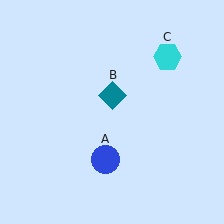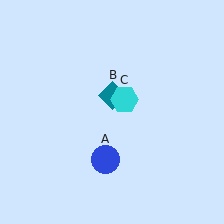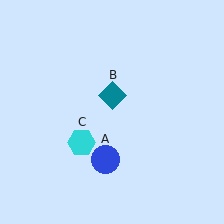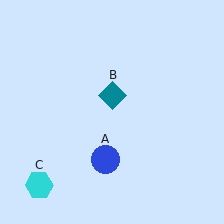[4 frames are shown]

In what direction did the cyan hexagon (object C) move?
The cyan hexagon (object C) moved down and to the left.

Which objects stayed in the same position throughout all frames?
Blue circle (object A) and teal diamond (object B) remained stationary.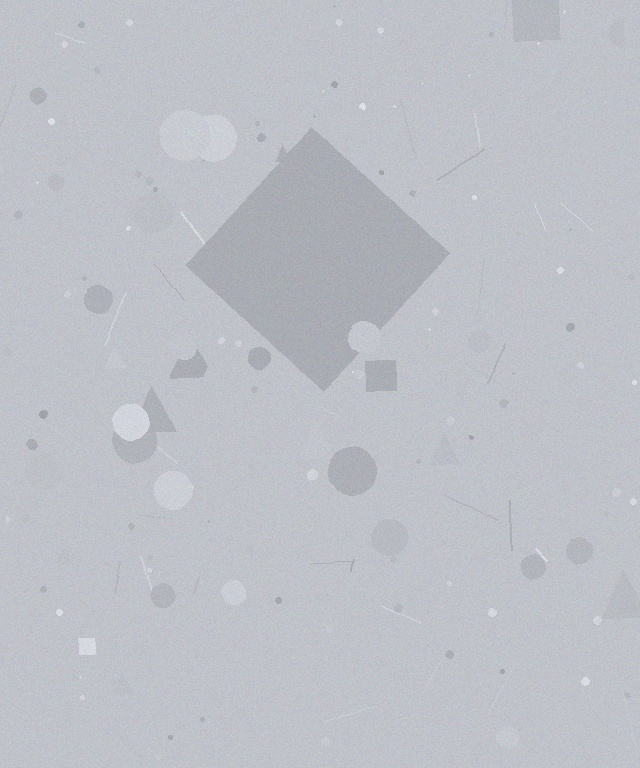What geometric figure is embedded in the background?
A diamond is embedded in the background.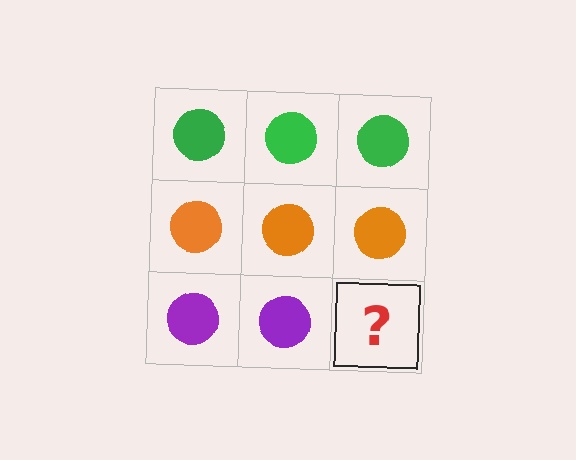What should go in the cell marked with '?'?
The missing cell should contain a purple circle.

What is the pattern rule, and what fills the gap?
The rule is that each row has a consistent color. The gap should be filled with a purple circle.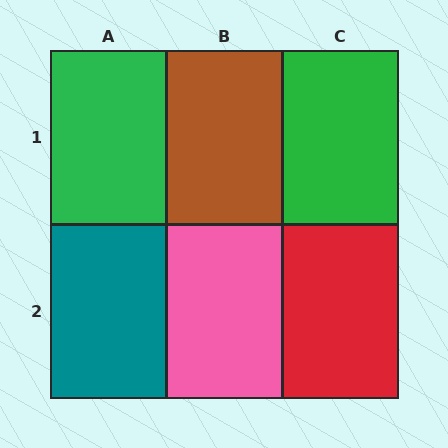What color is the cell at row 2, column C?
Red.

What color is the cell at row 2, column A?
Teal.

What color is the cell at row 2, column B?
Pink.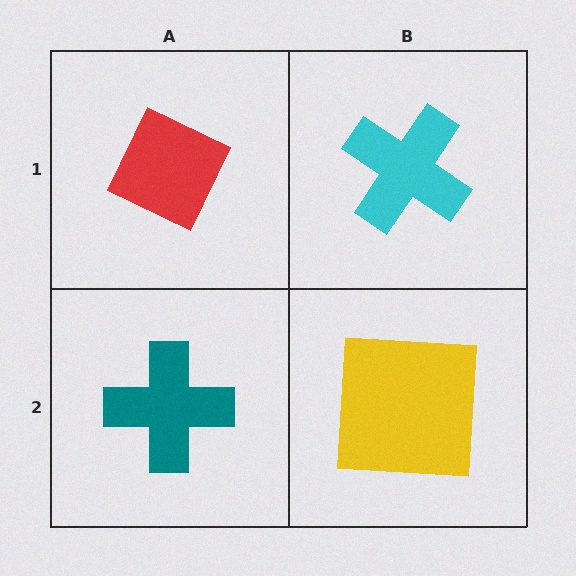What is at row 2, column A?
A teal cross.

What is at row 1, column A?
A red diamond.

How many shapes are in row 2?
2 shapes.